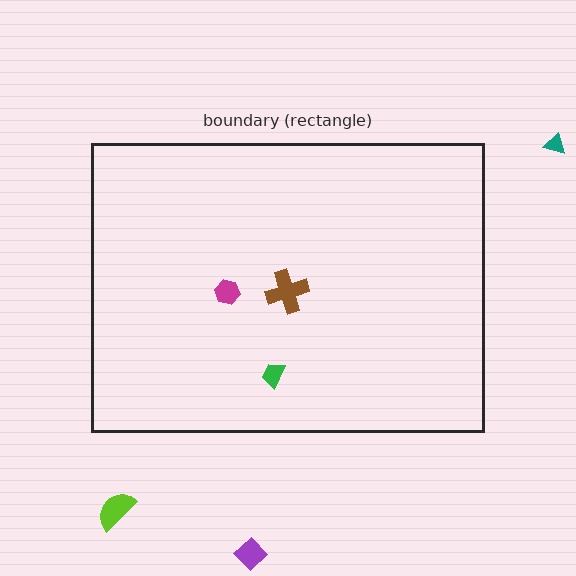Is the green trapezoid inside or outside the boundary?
Inside.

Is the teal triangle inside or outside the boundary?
Outside.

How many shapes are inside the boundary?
3 inside, 3 outside.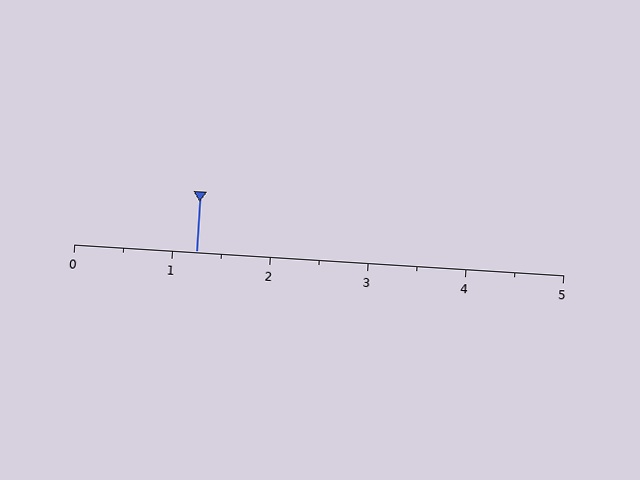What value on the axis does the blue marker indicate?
The marker indicates approximately 1.2.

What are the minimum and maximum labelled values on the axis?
The axis runs from 0 to 5.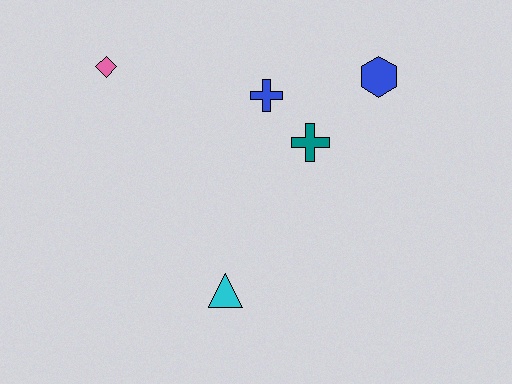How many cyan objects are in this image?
There is 1 cyan object.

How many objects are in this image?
There are 5 objects.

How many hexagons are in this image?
There is 1 hexagon.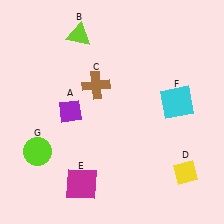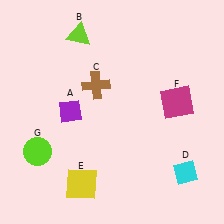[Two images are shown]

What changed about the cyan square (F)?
In Image 1, F is cyan. In Image 2, it changed to magenta.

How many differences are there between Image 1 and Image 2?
There are 3 differences between the two images.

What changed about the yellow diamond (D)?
In Image 1, D is yellow. In Image 2, it changed to cyan.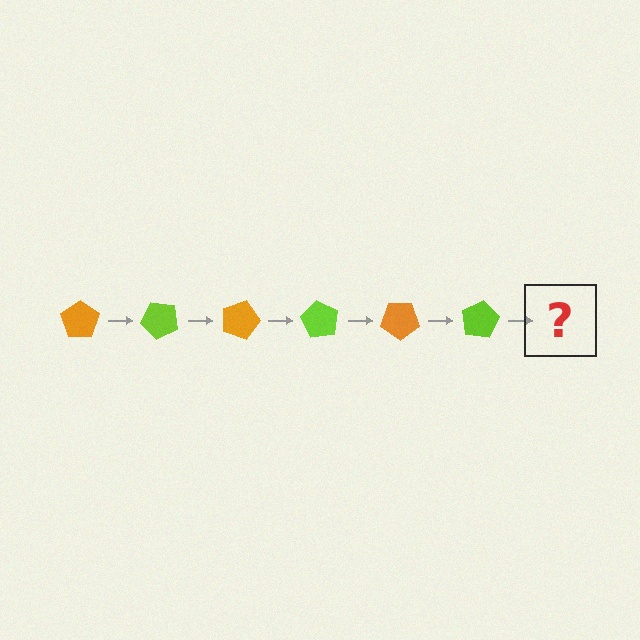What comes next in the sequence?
The next element should be an orange pentagon, rotated 270 degrees from the start.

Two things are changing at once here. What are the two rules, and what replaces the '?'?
The two rules are that it rotates 45 degrees each step and the color cycles through orange and lime. The '?' should be an orange pentagon, rotated 270 degrees from the start.